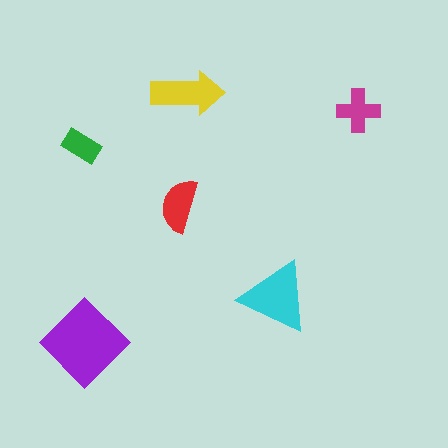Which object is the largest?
The purple diamond.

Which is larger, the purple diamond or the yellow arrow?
The purple diamond.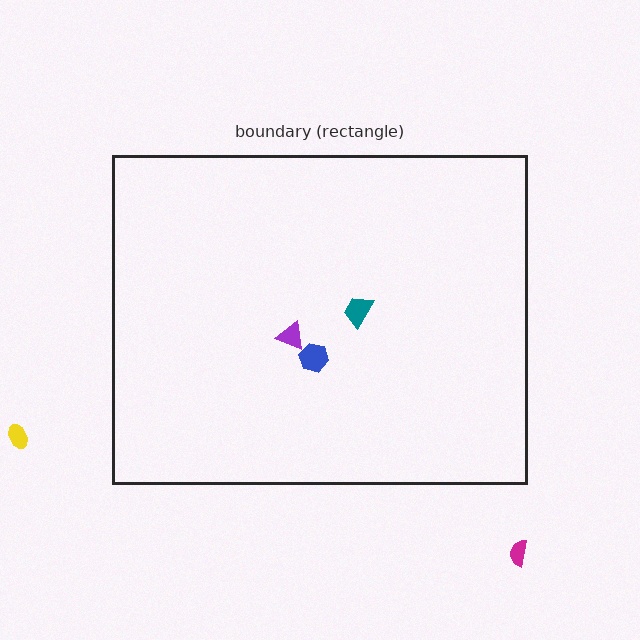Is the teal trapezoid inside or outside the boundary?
Inside.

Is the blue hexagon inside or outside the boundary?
Inside.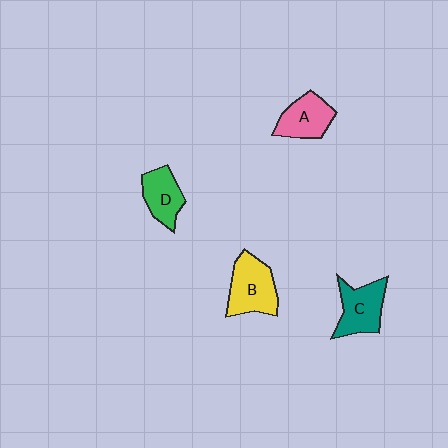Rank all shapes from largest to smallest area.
From largest to smallest: B (yellow), C (teal), A (pink), D (green).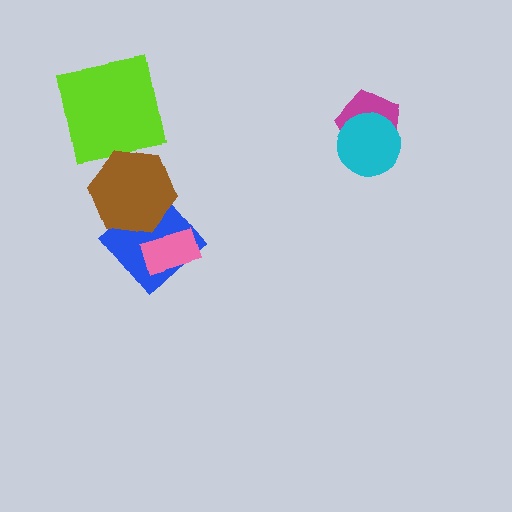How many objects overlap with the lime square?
0 objects overlap with the lime square.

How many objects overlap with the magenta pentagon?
1 object overlaps with the magenta pentagon.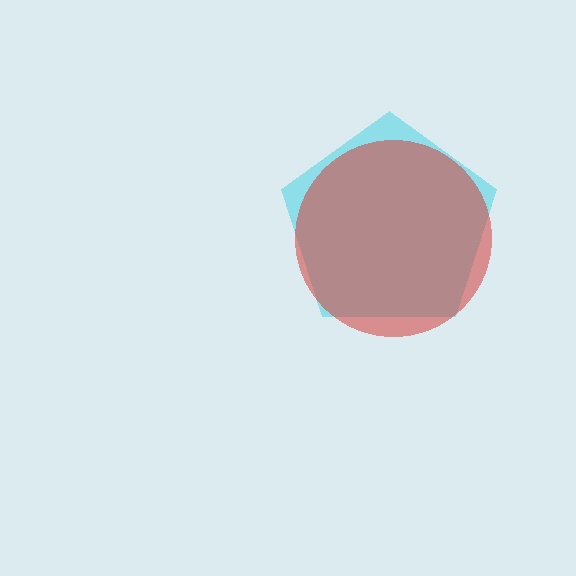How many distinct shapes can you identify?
There are 2 distinct shapes: a cyan pentagon, a red circle.